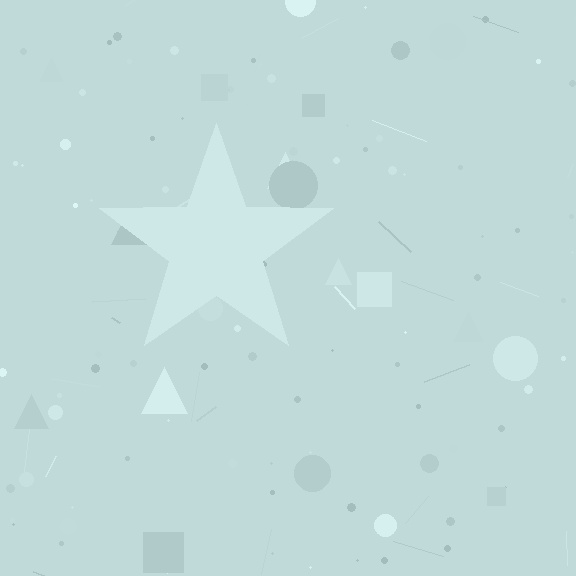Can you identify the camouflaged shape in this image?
The camouflaged shape is a star.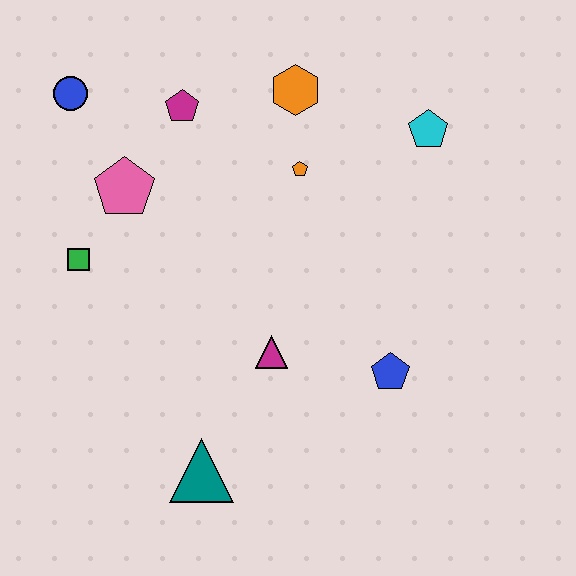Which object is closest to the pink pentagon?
The green square is closest to the pink pentagon.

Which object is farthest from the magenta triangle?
The blue circle is farthest from the magenta triangle.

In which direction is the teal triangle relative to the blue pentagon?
The teal triangle is to the left of the blue pentagon.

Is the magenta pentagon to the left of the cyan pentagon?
Yes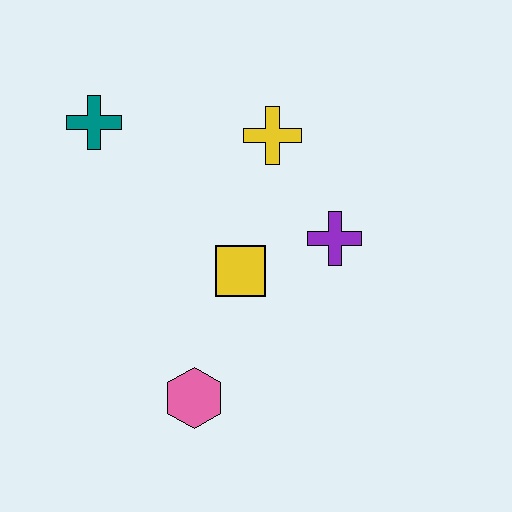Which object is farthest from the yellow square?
The teal cross is farthest from the yellow square.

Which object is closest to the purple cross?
The yellow square is closest to the purple cross.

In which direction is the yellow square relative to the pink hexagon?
The yellow square is above the pink hexagon.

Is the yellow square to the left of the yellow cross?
Yes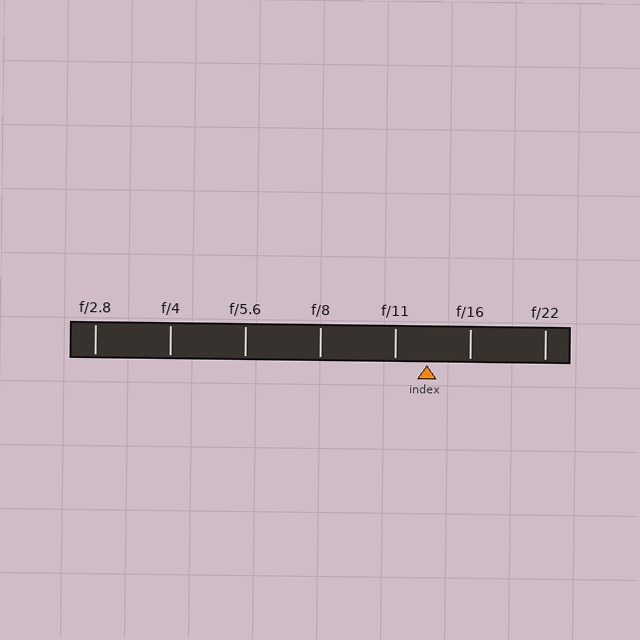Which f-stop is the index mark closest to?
The index mark is closest to f/11.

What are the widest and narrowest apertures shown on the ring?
The widest aperture shown is f/2.8 and the narrowest is f/22.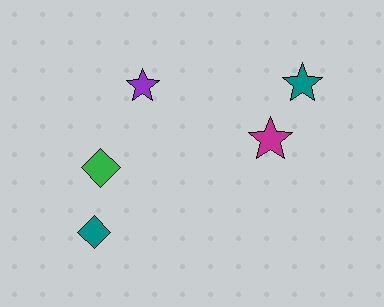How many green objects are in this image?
There is 1 green object.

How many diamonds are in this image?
There are 2 diamonds.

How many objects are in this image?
There are 5 objects.